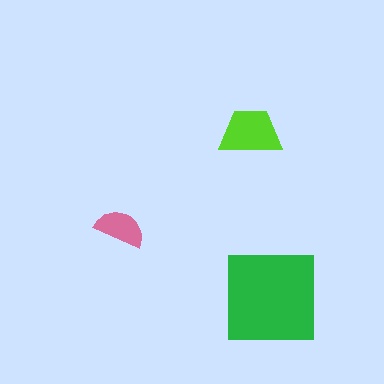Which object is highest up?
The lime trapezoid is topmost.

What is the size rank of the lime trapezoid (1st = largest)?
2nd.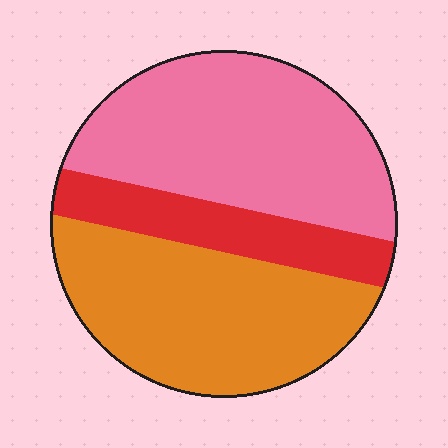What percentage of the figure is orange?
Orange takes up about two fifths (2/5) of the figure.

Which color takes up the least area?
Red, at roughly 15%.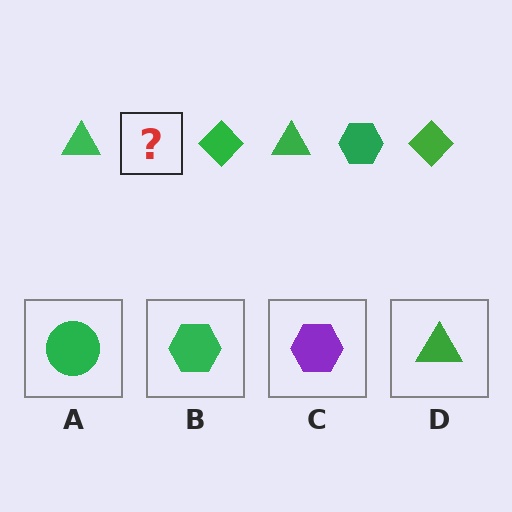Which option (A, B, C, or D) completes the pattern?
B.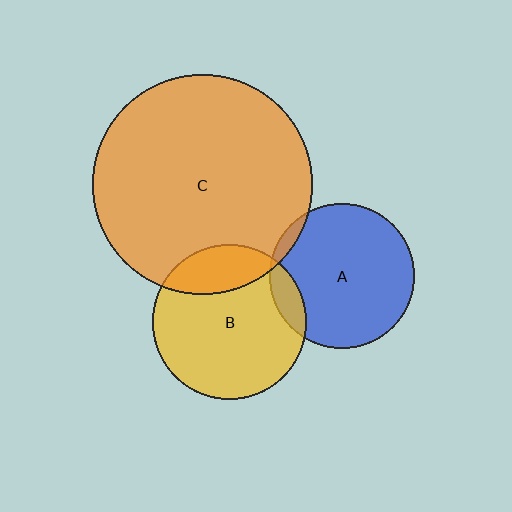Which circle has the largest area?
Circle C (orange).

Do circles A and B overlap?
Yes.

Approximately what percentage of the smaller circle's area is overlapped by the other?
Approximately 10%.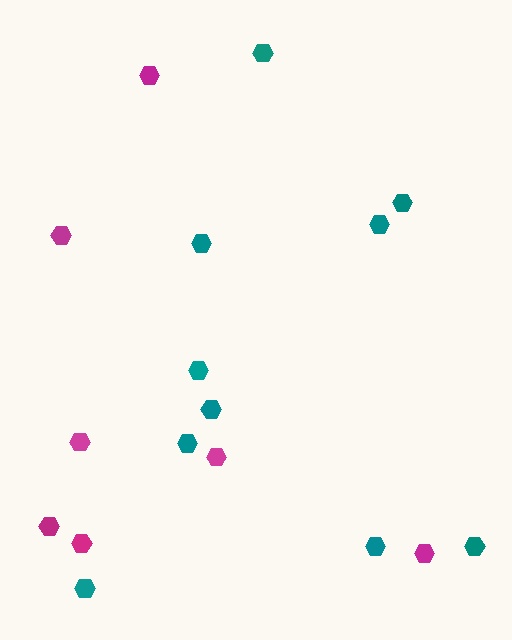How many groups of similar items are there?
There are 2 groups: one group of magenta hexagons (7) and one group of teal hexagons (10).